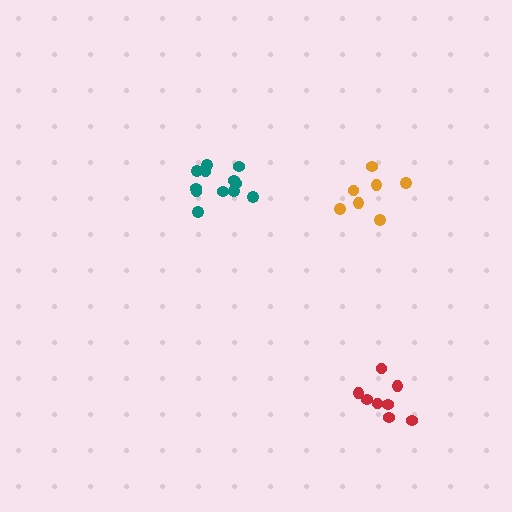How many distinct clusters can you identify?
There are 3 distinct clusters.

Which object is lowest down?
The red cluster is bottommost.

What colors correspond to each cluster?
The clusters are colored: teal, orange, red.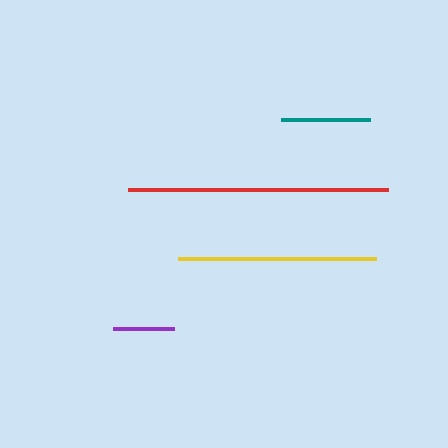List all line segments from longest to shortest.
From longest to shortest: red, yellow, teal, purple.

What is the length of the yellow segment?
The yellow segment is approximately 198 pixels long.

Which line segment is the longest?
The red line is the longest at approximately 260 pixels.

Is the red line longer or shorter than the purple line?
The red line is longer than the purple line.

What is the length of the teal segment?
The teal segment is approximately 89 pixels long.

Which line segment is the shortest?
The purple line is the shortest at approximately 61 pixels.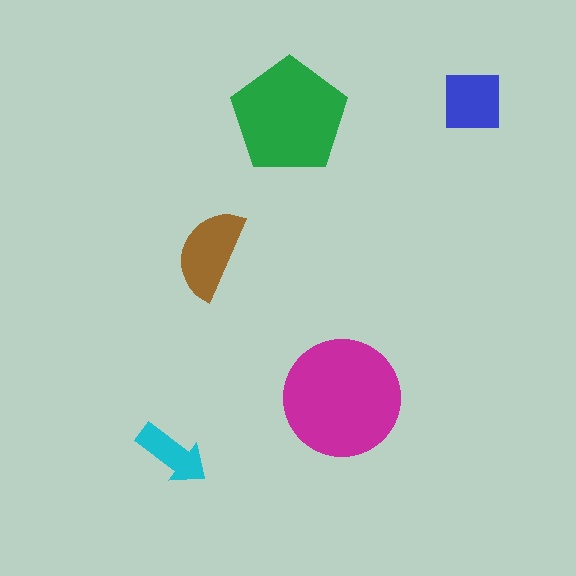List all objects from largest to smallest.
The magenta circle, the green pentagon, the brown semicircle, the blue square, the cyan arrow.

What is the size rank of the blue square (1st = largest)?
4th.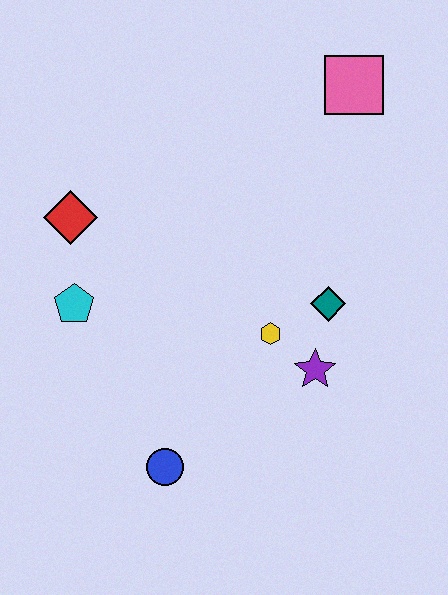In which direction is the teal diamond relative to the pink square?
The teal diamond is below the pink square.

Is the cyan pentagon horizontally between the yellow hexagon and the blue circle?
No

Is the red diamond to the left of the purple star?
Yes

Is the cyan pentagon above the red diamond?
No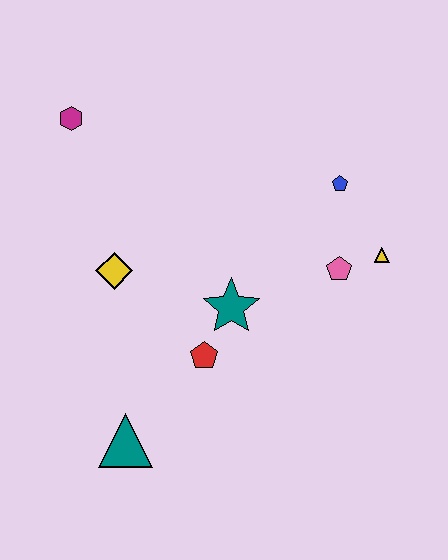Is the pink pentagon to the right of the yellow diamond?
Yes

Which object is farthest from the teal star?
The magenta hexagon is farthest from the teal star.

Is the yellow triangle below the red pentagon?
No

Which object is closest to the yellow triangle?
The pink pentagon is closest to the yellow triangle.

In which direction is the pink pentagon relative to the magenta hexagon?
The pink pentagon is to the right of the magenta hexagon.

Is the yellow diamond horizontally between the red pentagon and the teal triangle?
No